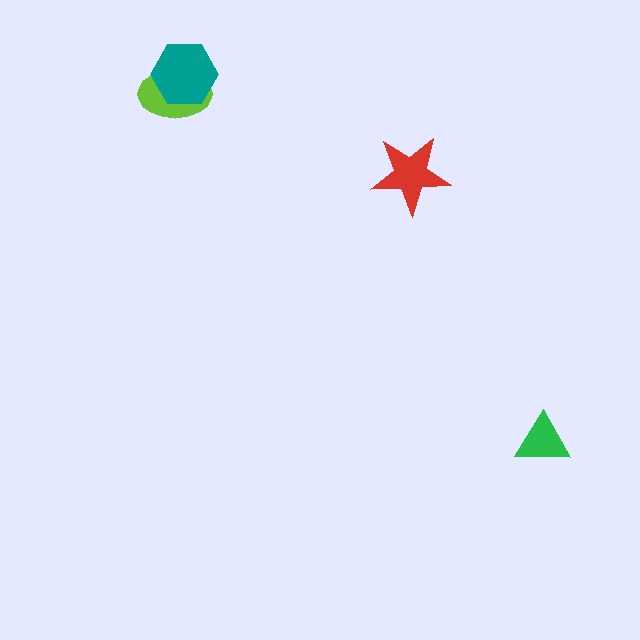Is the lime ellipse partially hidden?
Yes, it is partially covered by another shape.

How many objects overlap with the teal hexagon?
1 object overlaps with the teal hexagon.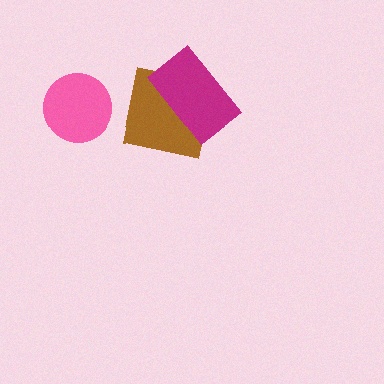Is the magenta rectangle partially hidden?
No, no other shape covers it.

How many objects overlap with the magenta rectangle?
1 object overlaps with the magenta rectangle.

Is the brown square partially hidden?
Yes, it is partially covered by another shape.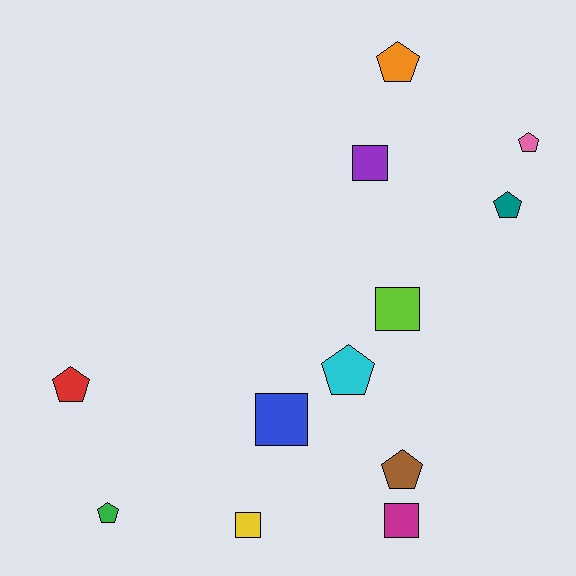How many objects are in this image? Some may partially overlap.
There are 12 objects.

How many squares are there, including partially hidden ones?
There are 5 squares.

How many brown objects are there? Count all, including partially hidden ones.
There is 1 brown object.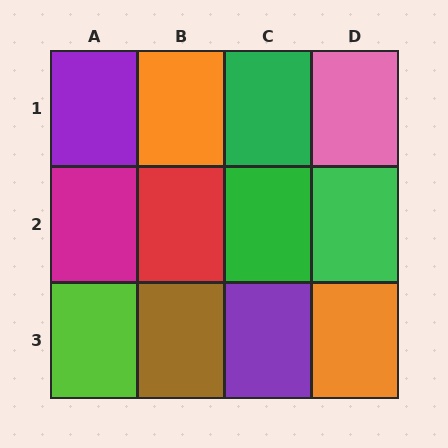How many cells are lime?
1 cell is lime.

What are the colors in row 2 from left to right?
Magenta, red, green, green.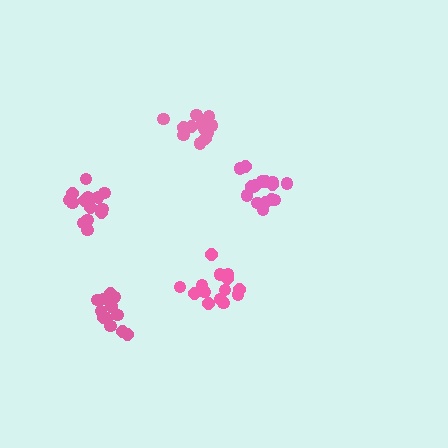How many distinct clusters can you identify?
There are 5 distinct clusters.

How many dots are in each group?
Group 1: 13 dots, Group 2: 14 dots, Group 3: 14 dots, Group 4: 14 dots, Group 5: 16 dots (71 total).